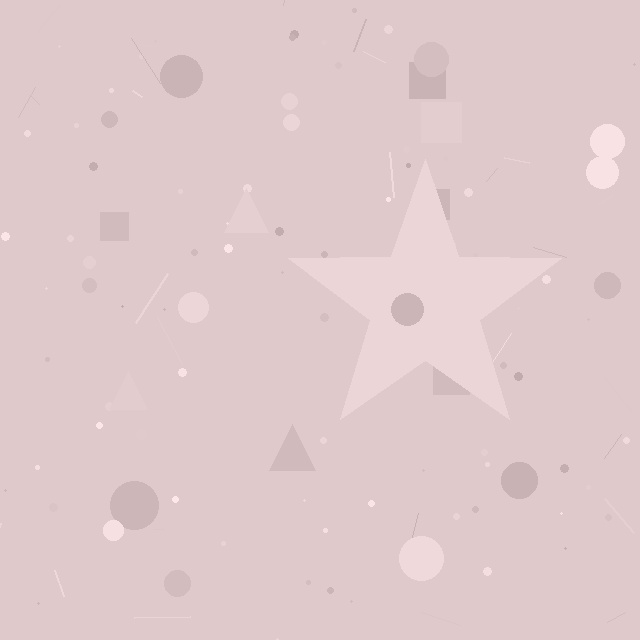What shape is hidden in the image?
A star is hidden in the image.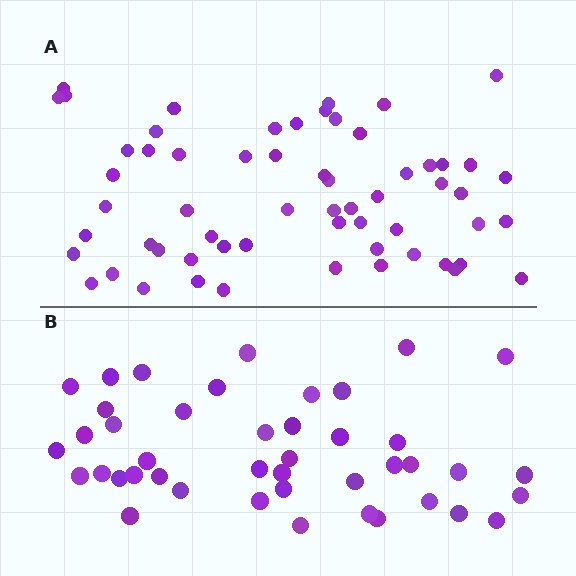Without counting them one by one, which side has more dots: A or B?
Region A (the top region) has more dots.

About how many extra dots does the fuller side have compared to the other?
Region A has approximately 15 more dots than region B.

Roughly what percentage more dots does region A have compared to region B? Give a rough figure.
About 40% more.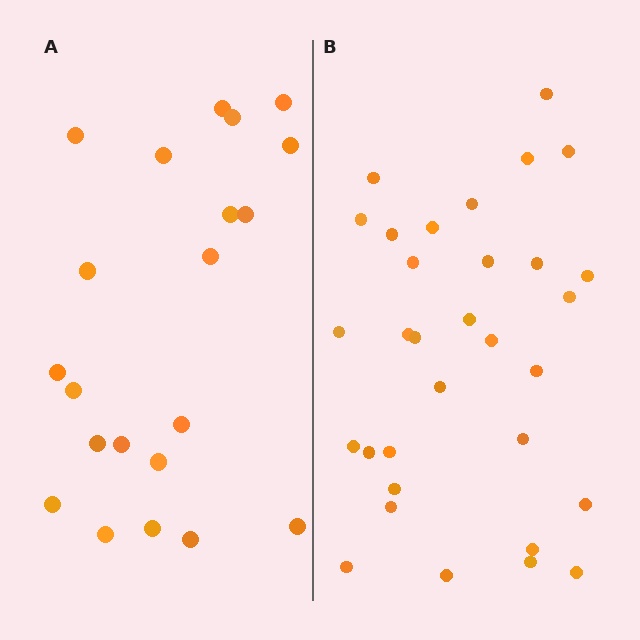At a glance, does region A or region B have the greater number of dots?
Region B (the right region) has more dots.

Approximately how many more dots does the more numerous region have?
Region B has roughly 12 or so more dots than region A.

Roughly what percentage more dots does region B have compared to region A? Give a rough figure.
About 50% more.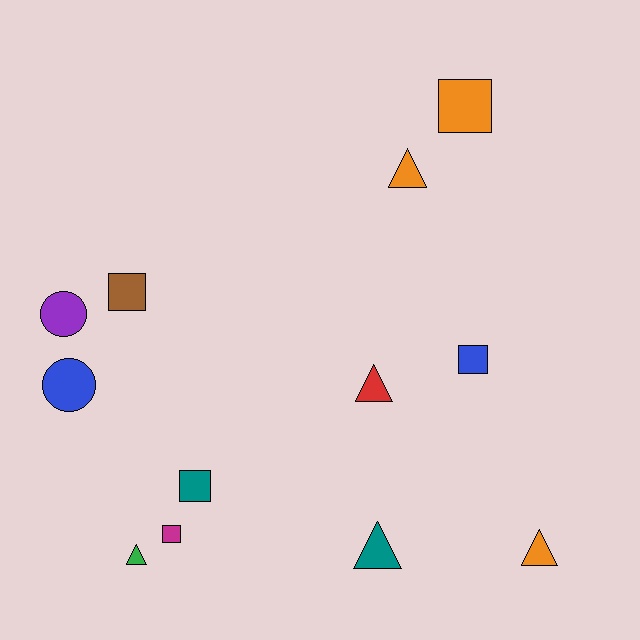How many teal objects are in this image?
There are 2 teal objects.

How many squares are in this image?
There are 5 squares.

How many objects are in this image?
There are 12 objects.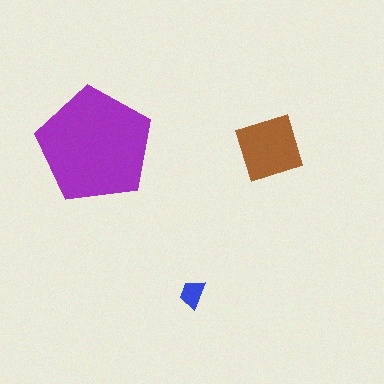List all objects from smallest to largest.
The blue trapezoid, the brown diamond, the purple pentagon.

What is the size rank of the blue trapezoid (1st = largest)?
3rd.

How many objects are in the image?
There are 3 objects in the image.